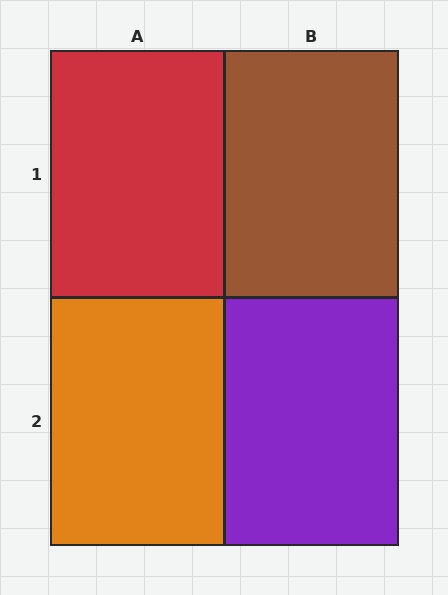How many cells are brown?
1 cell is brown.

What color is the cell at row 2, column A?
Orange.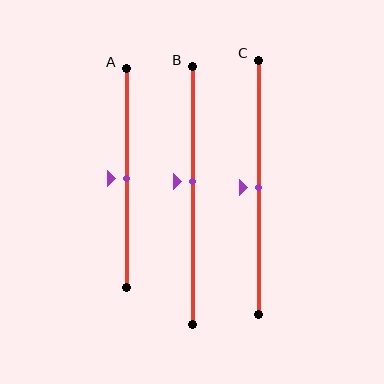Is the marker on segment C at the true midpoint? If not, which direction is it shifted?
Yes, the marker on segment C is at the true midpoint.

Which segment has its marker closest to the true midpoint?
Segment A has its marker closest to the true midpoint.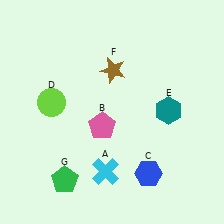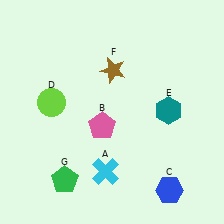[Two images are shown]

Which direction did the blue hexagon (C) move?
The blue hexagon (C) moved right.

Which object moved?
The blue hexagon (C) moved right.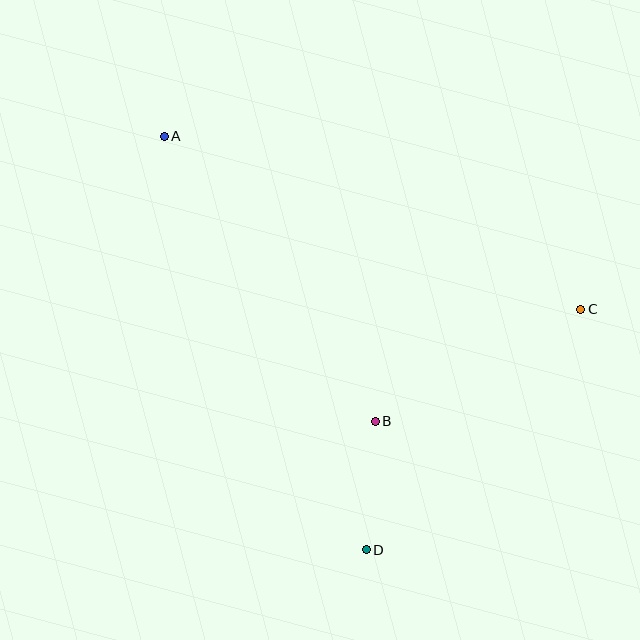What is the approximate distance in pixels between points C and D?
The distance between C and D is approximately 322 pixels.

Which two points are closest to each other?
Points B and D are closest to each other.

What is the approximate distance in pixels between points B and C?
The distance between B and C is approximately 234 pixels.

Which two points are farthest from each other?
Points A and D are farthest from each other.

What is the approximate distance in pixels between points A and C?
The distance between A and C is approximately 451 pixels.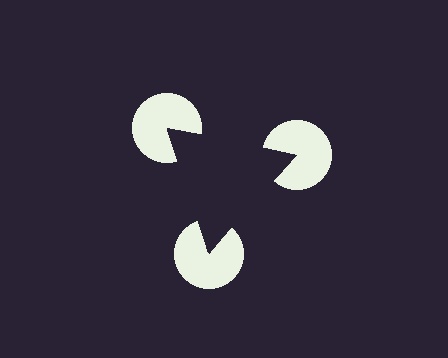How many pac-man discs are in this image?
There are 3 — one at each vertex of the illusory triangle.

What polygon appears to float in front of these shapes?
An illusory triangle — its edges are inferred from the aligned wedge cuts in the pac-man discs, not physically drawn.